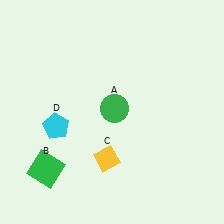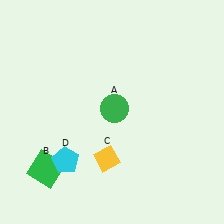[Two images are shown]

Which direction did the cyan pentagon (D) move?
The cyan pentagon (D) moved down.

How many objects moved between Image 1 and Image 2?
1 object moved between the two images.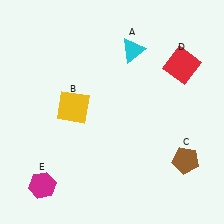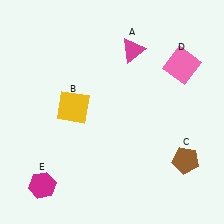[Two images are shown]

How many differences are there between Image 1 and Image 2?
There are 2 differences between the two images.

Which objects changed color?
A changed from cyan to magenta. D changed from red to pink.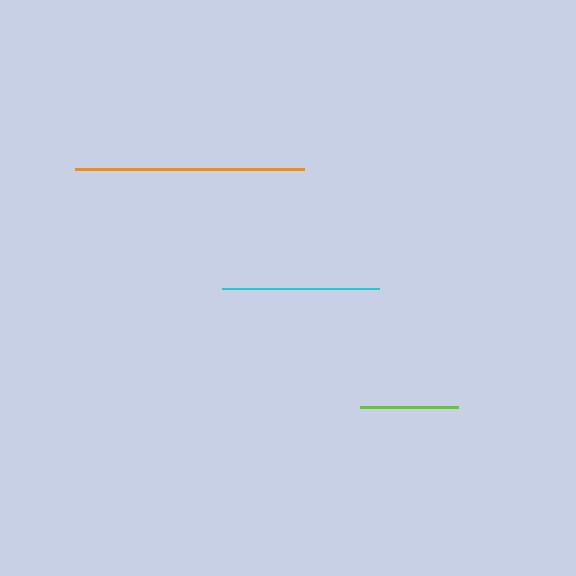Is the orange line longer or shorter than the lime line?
The orange line is longer than the lime line.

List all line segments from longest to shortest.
From longest to shortest: orange, cyan, lime.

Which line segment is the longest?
The orange line is the longest at approximately 229 pixels.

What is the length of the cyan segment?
The cyan segment is approximately 158 pixels long.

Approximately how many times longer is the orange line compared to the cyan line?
The orange line is approximately 1.5 times the length of the cyan line.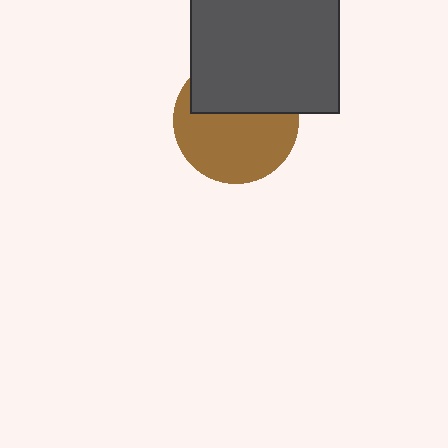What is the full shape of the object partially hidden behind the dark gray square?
The partially hidden object is a brown circle.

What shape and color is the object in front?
The object in front is a dark gray square.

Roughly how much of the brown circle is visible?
About half of it is visible (roughly 60%).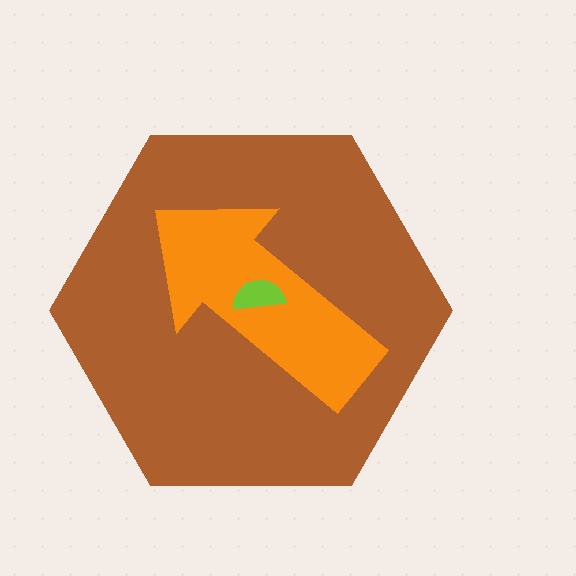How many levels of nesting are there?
3.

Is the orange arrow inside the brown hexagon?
Yes.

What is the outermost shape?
The brown hexagon.